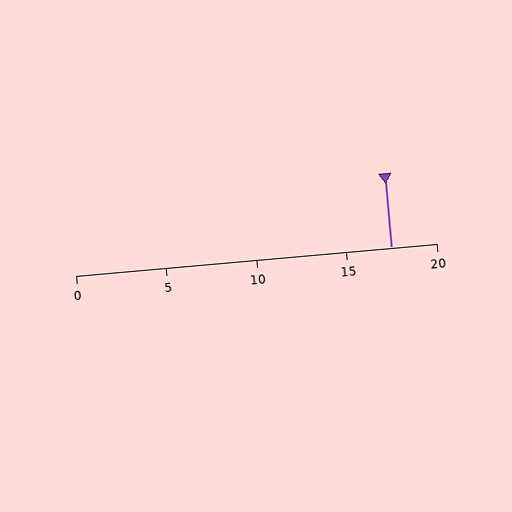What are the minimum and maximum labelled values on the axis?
The axis runs from 0 to 20.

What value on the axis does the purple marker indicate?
The marker indicates approximately 17.5.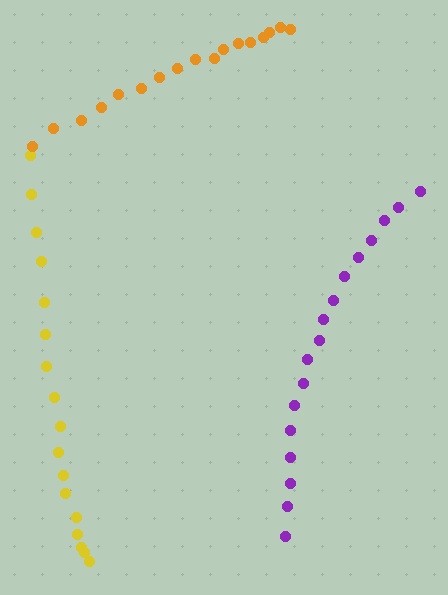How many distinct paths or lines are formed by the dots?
There are 3 distinct paths.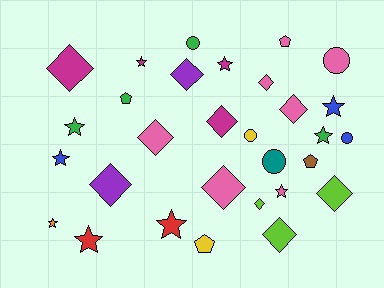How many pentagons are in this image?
There are 4 pentagons.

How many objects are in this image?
There are 30 objects.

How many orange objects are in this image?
There is 1 orange object.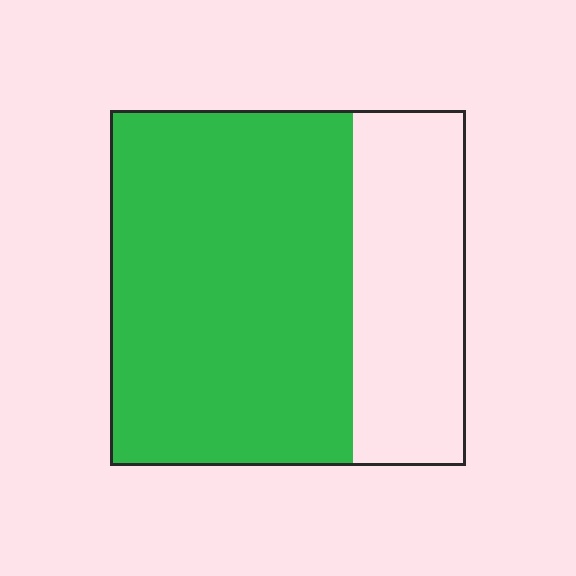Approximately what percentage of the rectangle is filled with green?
Approximately 70%.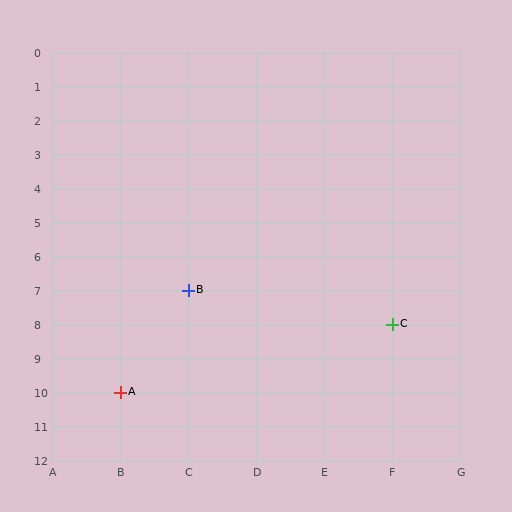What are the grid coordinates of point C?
Point C is at grid coordinates (F, 8).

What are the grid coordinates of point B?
Point B is at grid coordinates (C, 7).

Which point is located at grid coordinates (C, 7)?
Point B is at (C, 7).